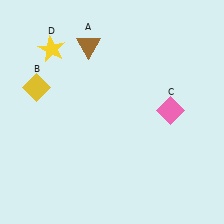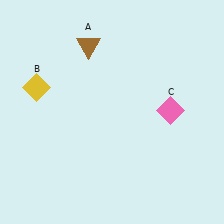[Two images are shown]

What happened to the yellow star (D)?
The yellow star (D) was removed in Image 2. It was in the top-left area of Image 1.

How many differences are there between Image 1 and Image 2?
There is 1 difference between the two images.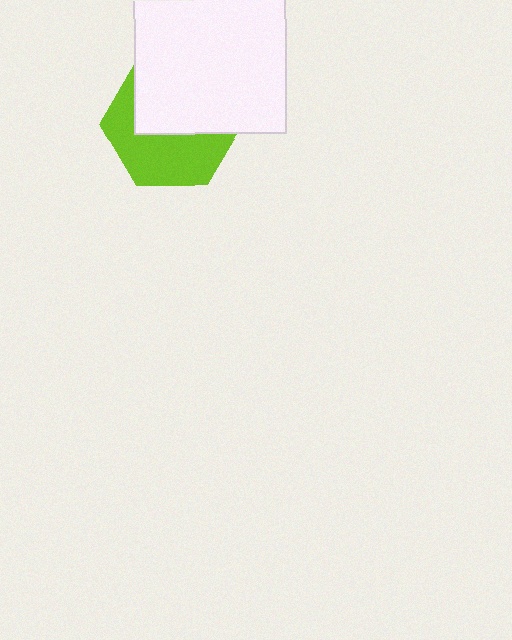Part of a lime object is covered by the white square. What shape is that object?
It is a hexagon.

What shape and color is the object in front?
The object in front is a white square.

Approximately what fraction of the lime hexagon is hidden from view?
Roughly 50% of the lime hexagon is hidden behind the white square.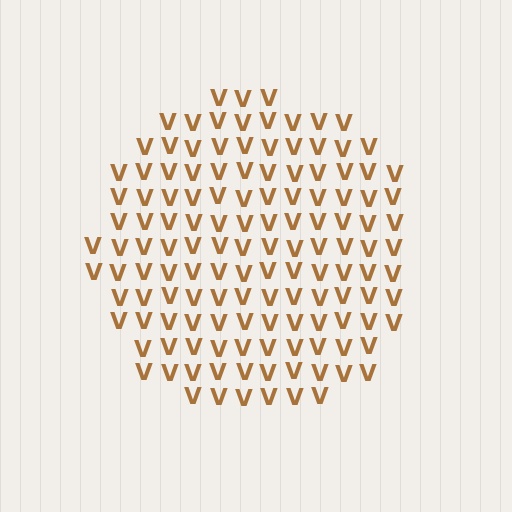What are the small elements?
The small elements are letter V's.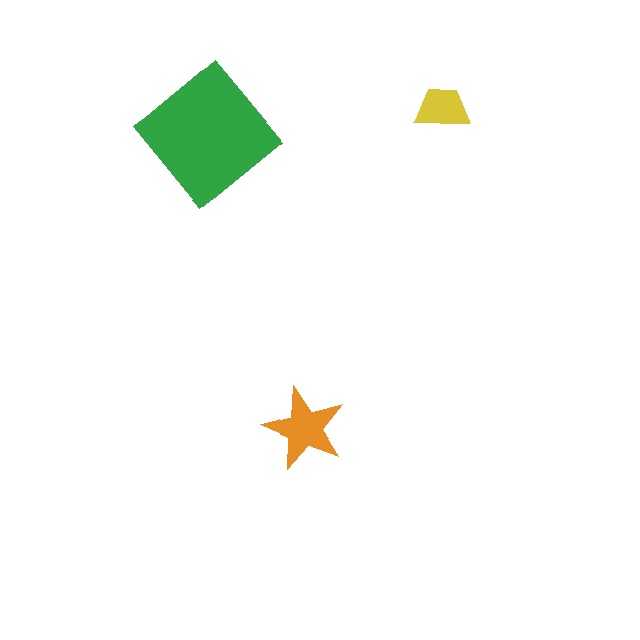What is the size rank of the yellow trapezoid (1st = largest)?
3rd.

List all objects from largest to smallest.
The green diamond, the orange star, the yellow trapezoid.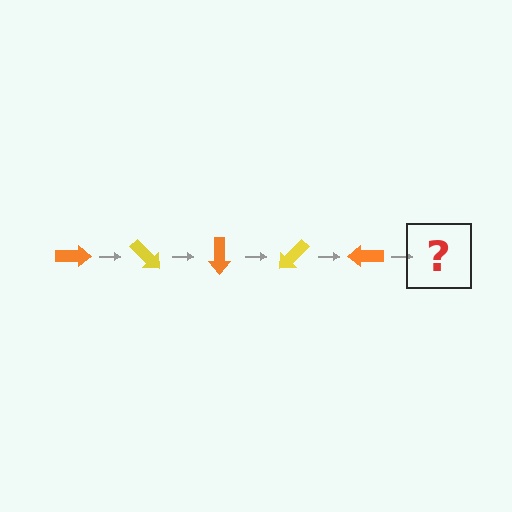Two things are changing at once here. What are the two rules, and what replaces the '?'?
The two rules are that it rotates 45 degrees each step and the color cycles through orange and yellow. The '?' should be a yellow arrow, rotated 225 degrees from the start.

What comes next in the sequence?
The next element should be a yellow arrow, rotated 225 degrees from the start.